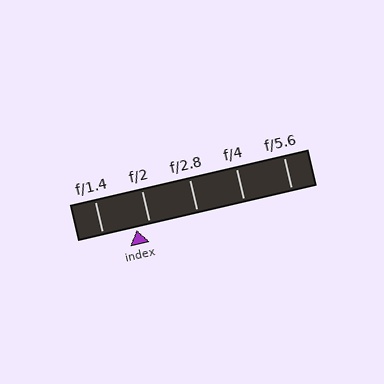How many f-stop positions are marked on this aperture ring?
There are 5 f-stop positions marked.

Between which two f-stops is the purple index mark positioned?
The index mark is between f/1.4 and f/2.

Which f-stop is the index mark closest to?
The index mark is closest to f/2.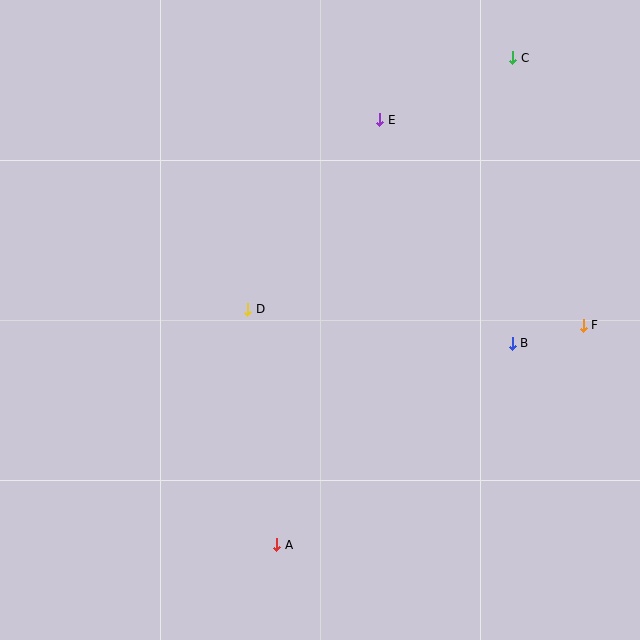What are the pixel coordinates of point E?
Point E is at (380, 120).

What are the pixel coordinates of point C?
Point C is at (513, 58).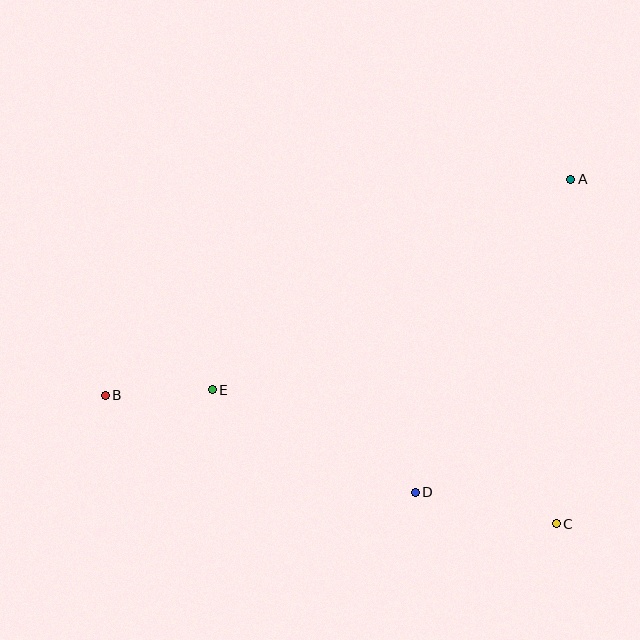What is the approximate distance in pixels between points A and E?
The distance between A and E is approximately 416 pixels.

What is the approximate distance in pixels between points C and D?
The distance between C and D is approximately 144 pixels.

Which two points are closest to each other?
Points B and E are closest to each other.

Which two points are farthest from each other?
Points A and B are farthest from each other.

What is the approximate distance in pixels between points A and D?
The distance between A and D is approximately 350 pixels.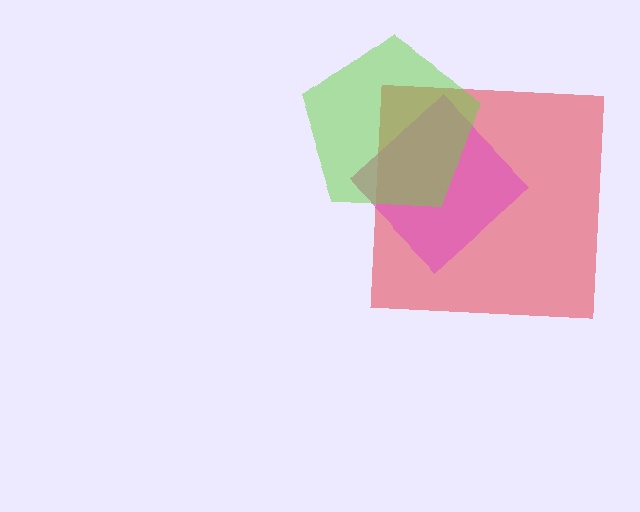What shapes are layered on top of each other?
The layered shapes are: a red square, a pink diamond, a lime pentagon.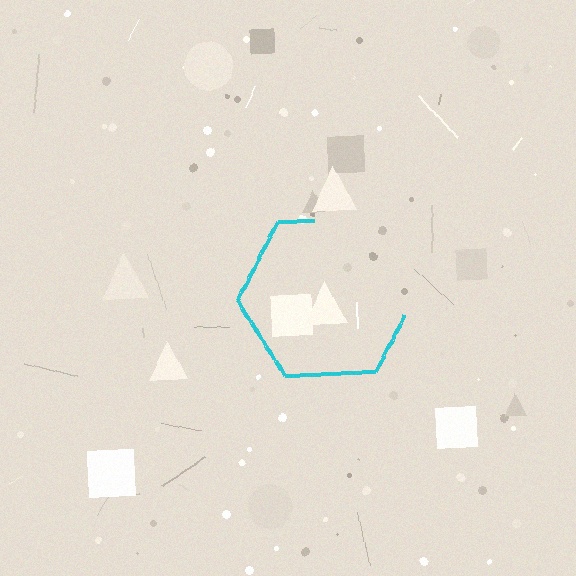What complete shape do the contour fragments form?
The contour fragments form a hexagon.